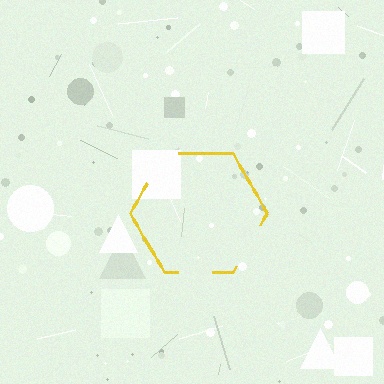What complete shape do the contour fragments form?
The contour fragments form a hexagon.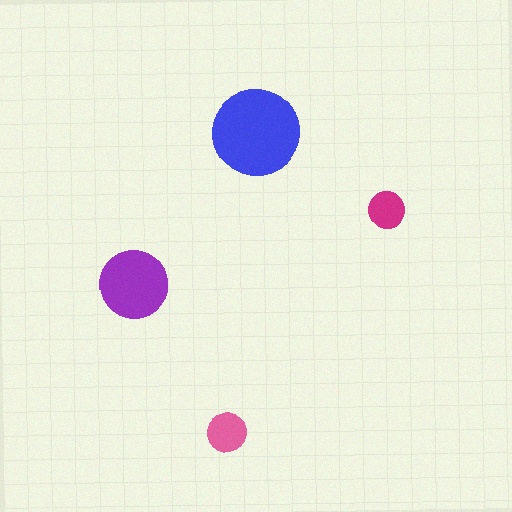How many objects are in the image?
There are 4 objects in the image.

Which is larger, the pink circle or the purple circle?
The purple one.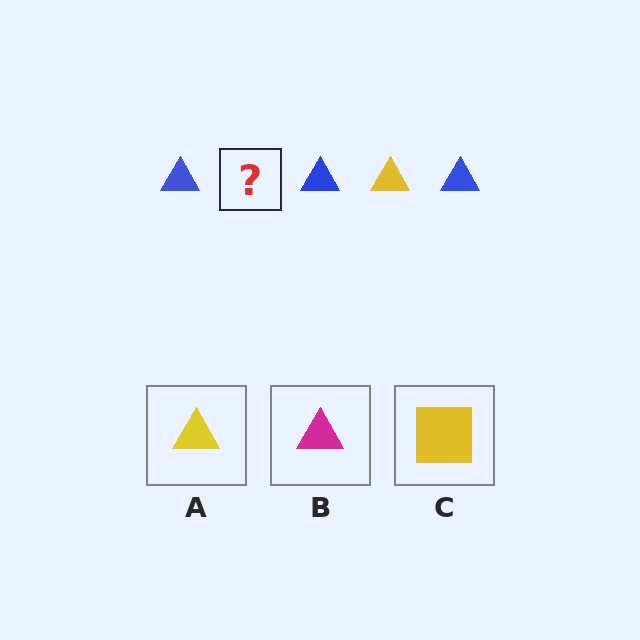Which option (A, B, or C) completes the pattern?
A.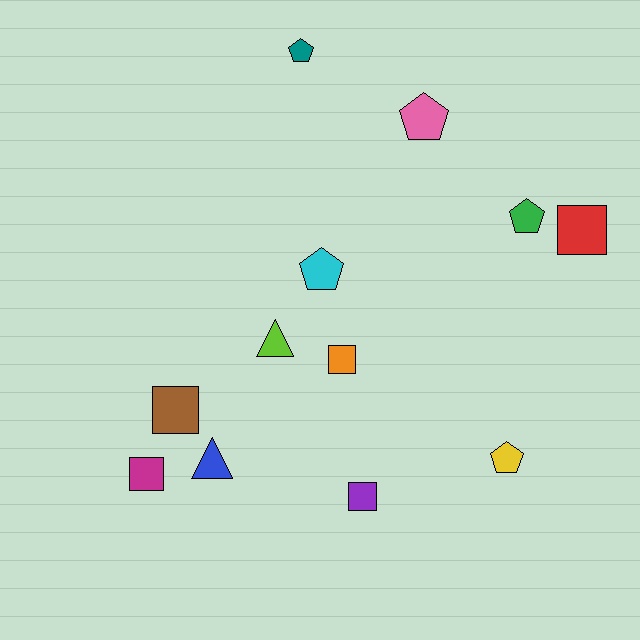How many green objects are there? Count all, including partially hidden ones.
There is 1 green object.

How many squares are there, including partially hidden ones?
There are 5 squares.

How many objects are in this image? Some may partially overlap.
There are 12 objects.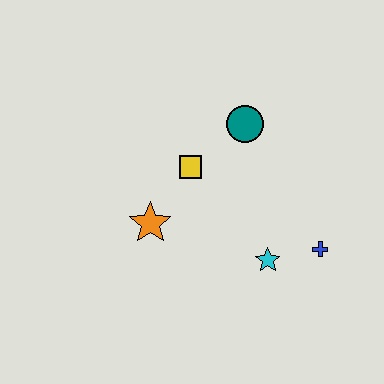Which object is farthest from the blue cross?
The orange star is farthest from the blue cross.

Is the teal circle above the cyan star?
Yes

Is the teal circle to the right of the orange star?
Yes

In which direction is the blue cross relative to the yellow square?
The blue cross is to the right of the yellow square.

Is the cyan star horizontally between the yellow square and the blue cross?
Yes